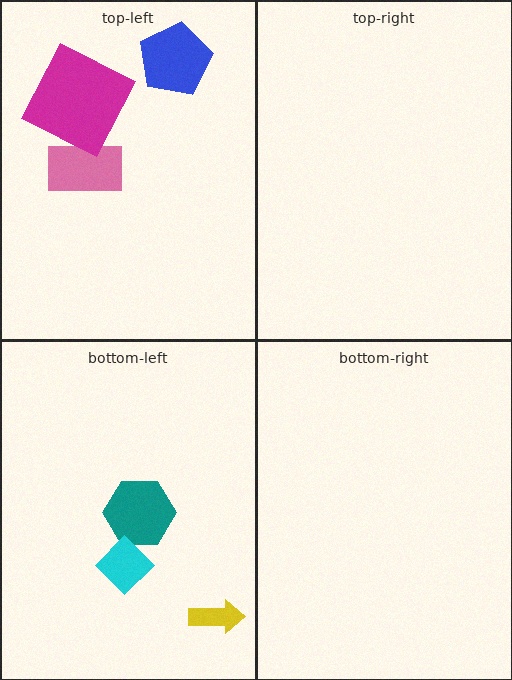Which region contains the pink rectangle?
The top-left region.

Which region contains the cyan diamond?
The bottom-left region.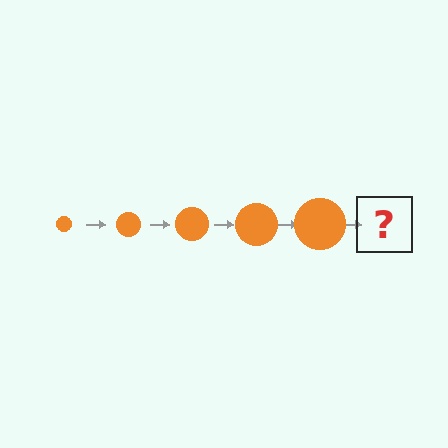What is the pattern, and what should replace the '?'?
The pattern is that the circle gets progressively larger each step. The '?' should be an orange circle, larger than the previous one.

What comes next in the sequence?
The next element should be an orange circle, larger than the previous one.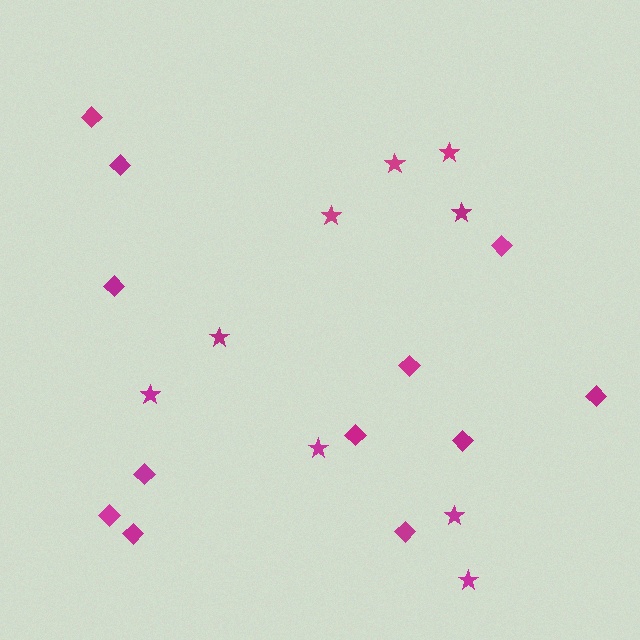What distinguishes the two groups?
There are 2 groups: one group of stars (9) and one group of diamonds (12).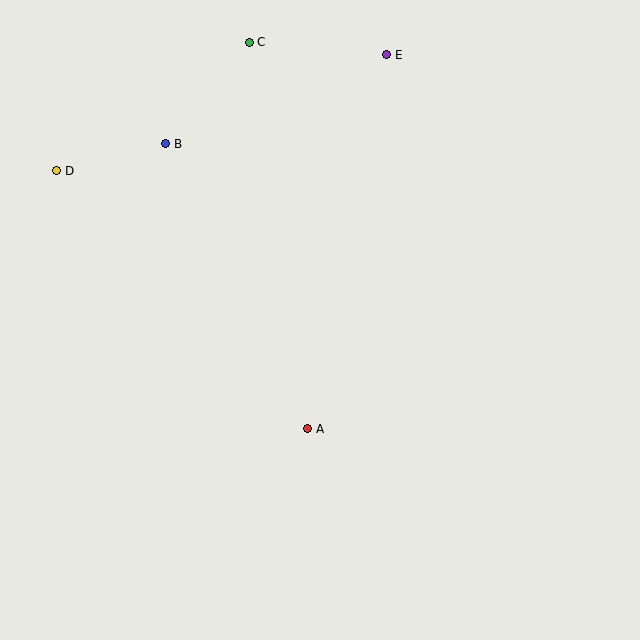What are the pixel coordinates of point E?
Point E is at (387, 55).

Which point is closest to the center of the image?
Point A at (308, 429) is closest to the center.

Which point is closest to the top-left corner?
Point D is closest to the top-left corner.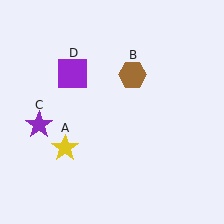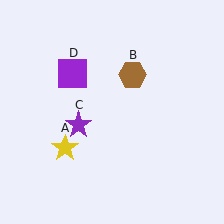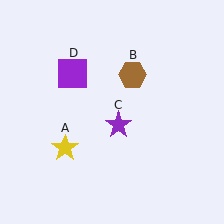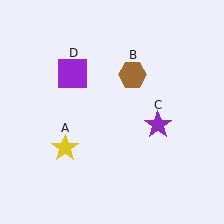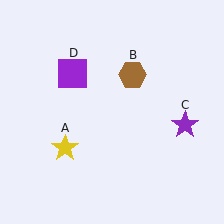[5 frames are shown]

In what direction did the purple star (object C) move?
The purple star (object C) moved right.